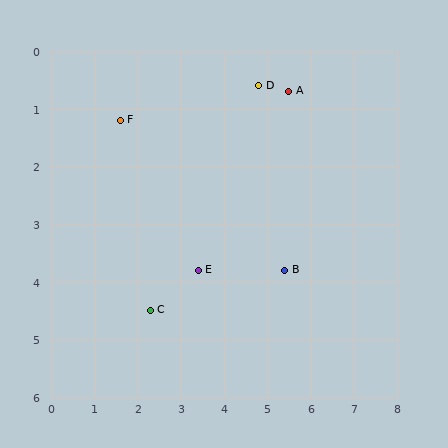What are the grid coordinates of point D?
Point D is at approximately (4.8, 0.6).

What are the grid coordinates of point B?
Point B is at approximately (5.4, 3.8).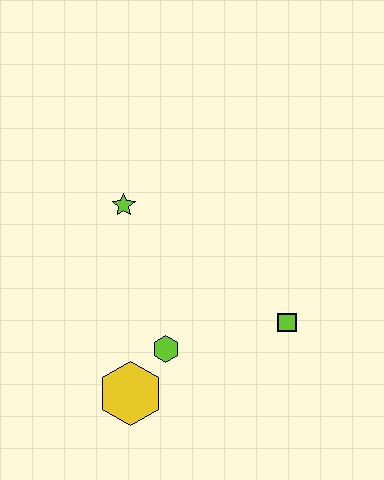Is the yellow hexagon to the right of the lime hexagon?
No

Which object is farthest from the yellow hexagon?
The lime star is farthest from the yellow hexagon.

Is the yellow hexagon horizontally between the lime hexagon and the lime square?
No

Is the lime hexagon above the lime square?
No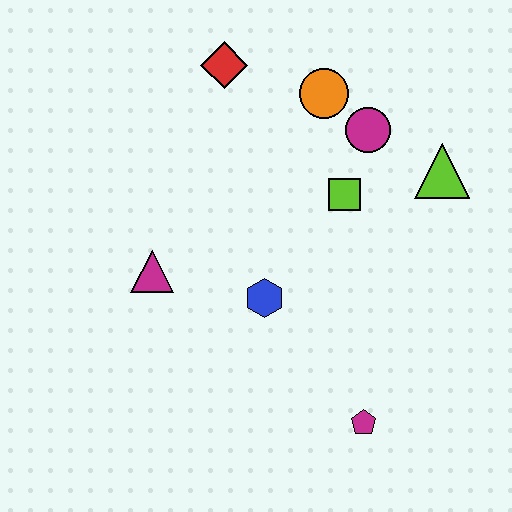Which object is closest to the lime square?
The magenta circle is closest to the lime square.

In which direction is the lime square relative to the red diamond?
The lime square is below the red diamond.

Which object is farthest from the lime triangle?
The magenta triangle is farthest from the lime triangle.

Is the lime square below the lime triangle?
Yes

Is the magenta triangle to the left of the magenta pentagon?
Yes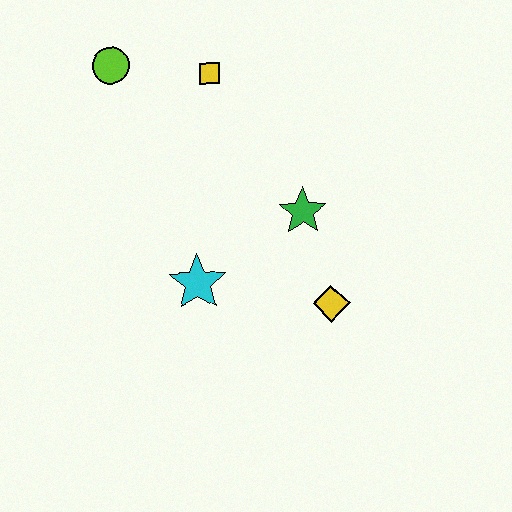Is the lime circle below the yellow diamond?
No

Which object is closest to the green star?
The yellow diamond is closest to the green star.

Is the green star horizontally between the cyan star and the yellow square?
No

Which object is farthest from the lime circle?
The yellow diamond is farthest from the lime circle.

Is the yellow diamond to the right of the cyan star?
Yes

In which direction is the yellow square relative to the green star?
The yellow square is above the green star.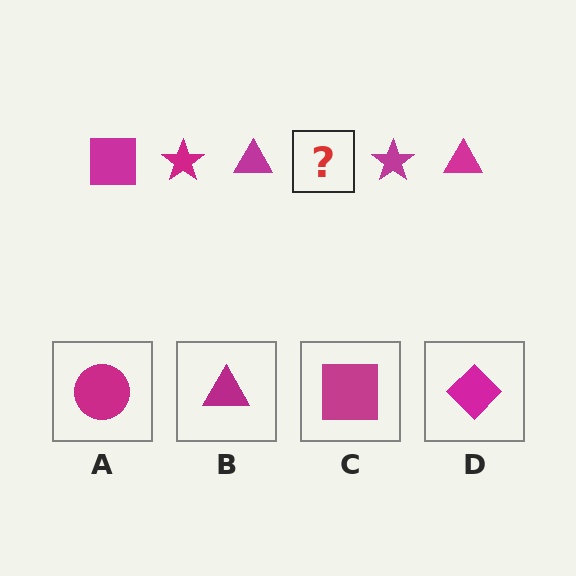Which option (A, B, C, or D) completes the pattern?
C.